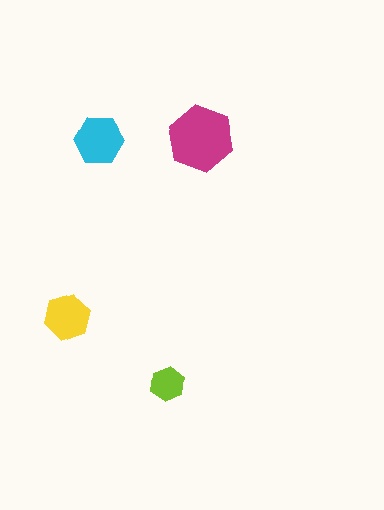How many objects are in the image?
There are 4 objects in the image.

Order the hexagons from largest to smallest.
the magenta one, the cyan one, the yellow one, the lime one.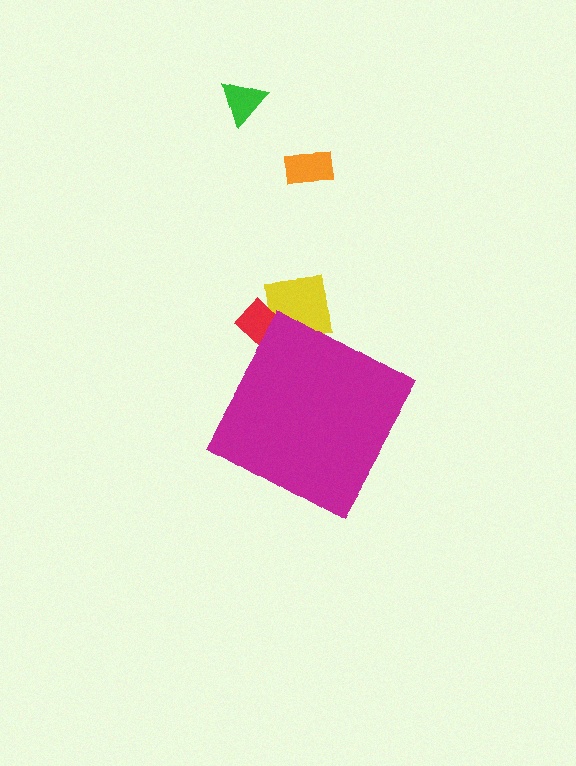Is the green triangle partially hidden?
No, the green triangle is fully visible.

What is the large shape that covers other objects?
A magenta diamond.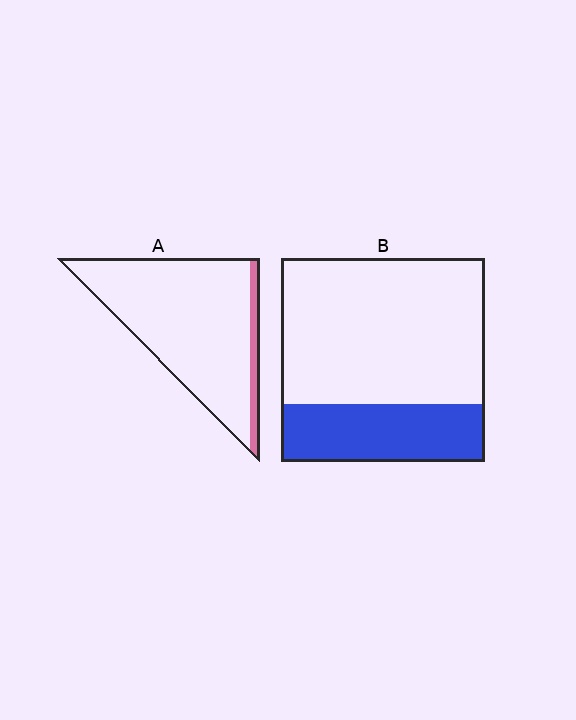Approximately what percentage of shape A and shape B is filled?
A is approximately 10% and B is approximately 30%.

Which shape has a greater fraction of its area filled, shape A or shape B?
Shape B.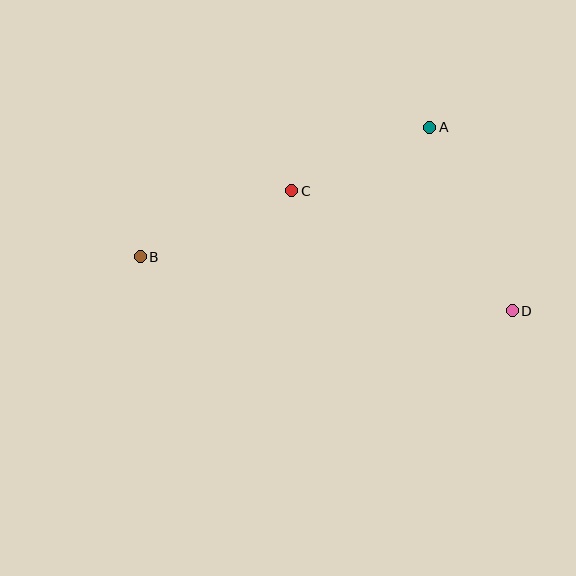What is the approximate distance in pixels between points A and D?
The distance between A and D is approximately 201 pixels.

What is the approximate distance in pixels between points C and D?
The distance between C and D is approximately 251 pixels.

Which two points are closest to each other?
Points A and C are closest to each other.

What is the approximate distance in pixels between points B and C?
The distance between B and C is approximately 165 pixels.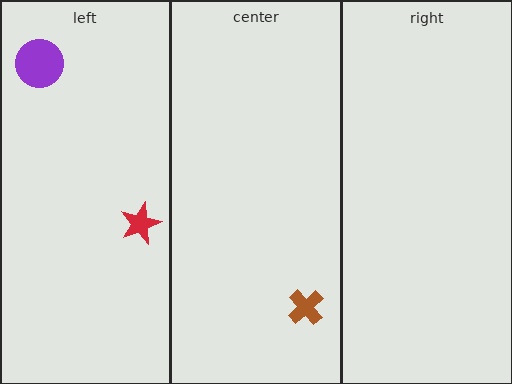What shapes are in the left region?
The red star, the purple circle.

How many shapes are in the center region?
1.